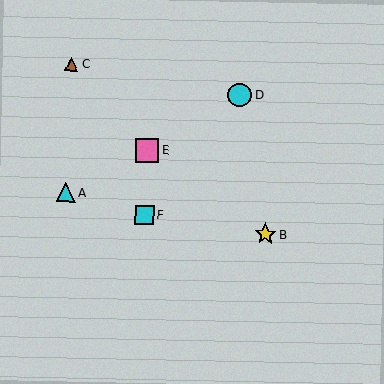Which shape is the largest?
The cyan circle (labeled D) is the largest.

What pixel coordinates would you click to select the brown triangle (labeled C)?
Click at (72, 64) to select the brown triangle C.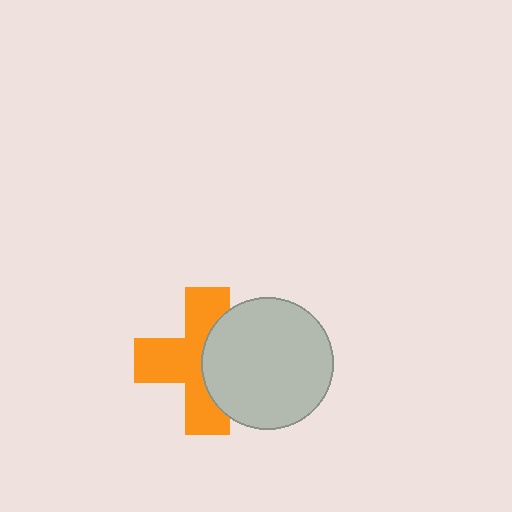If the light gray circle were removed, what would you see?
You would see the complete orange cross.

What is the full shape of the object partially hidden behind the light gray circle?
The partially hidden object is an orange cross.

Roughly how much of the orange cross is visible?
About half of it is visible (roughly 60%).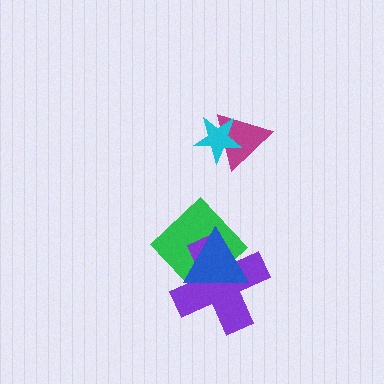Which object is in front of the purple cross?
The blue triangle is in front of the purple cross.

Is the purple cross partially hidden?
Yes, it is partially covered by another shape.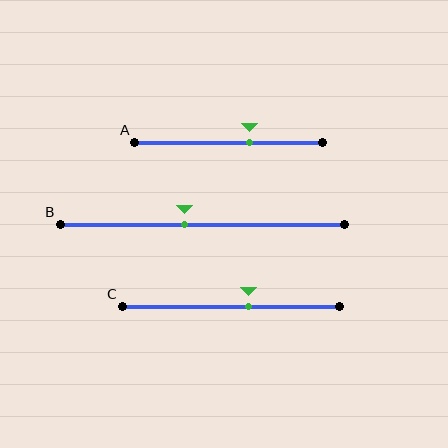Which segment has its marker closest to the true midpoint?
Segment B has its marker closest to the true midpoint.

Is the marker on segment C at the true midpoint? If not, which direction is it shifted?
No, the marker on segment C is shifted to the right by about 8% of the segment length.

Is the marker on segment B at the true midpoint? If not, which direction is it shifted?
No, the marker on segment B is shifted to the left by about 6% of the segment length.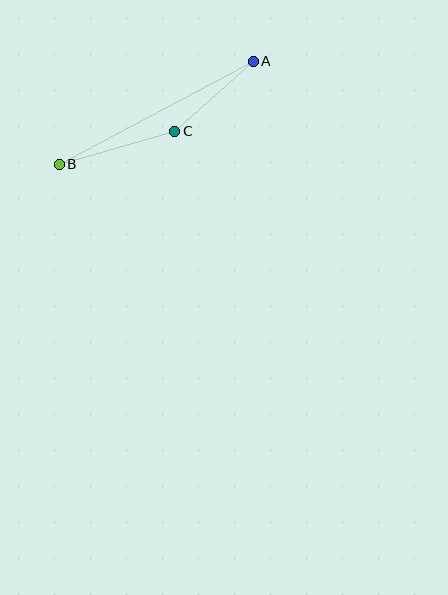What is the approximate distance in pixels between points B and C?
The distance between B and C is approximately 120 pixels.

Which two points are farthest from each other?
Points A and B are farthest from each other.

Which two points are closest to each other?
Points A and C are closest to each other.